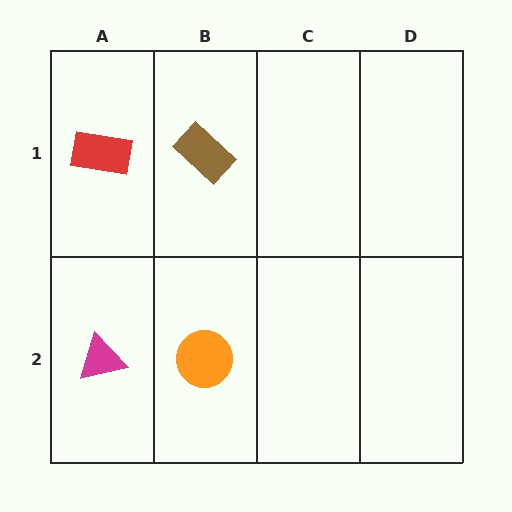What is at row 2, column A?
A magenta triangle.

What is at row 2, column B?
An orange circle.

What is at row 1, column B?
A brown rectangle.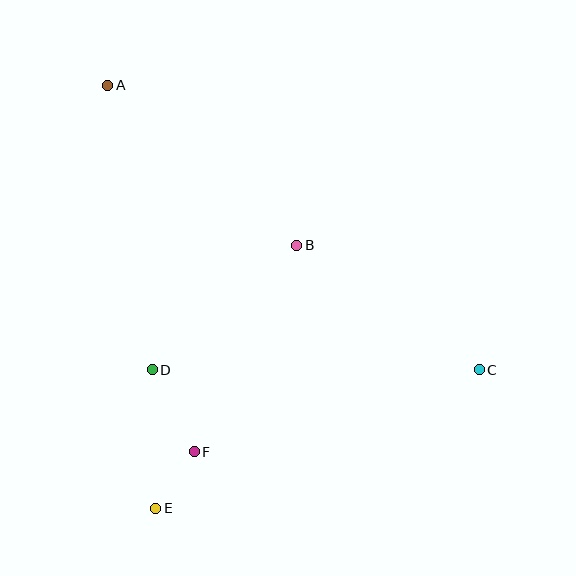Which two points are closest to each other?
Points E and F are closest to each other.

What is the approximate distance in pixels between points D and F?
The distance between D and F is approximately 92 pixels.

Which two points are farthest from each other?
Points A and C are farthest from each other.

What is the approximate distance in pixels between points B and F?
The distance between B and F is approximately 231 pixels.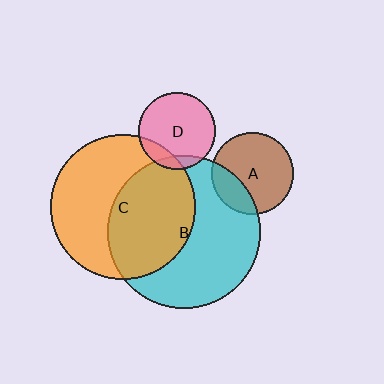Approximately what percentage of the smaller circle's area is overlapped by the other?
Approximately 15%.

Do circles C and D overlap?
Yes.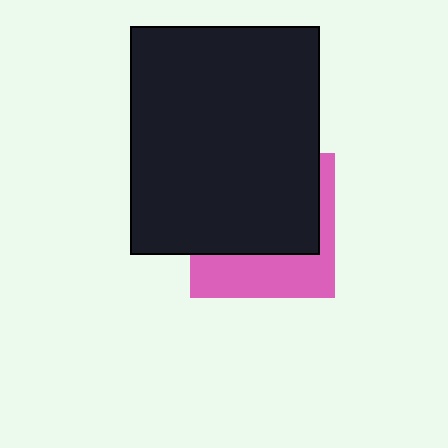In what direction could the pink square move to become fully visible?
The pink square could move down. That would shift it out from behind the black rectangle entirely.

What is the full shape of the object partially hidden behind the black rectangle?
The partially hidden object is a pink square.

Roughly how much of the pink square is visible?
A small part of it is visible (roughly 37%).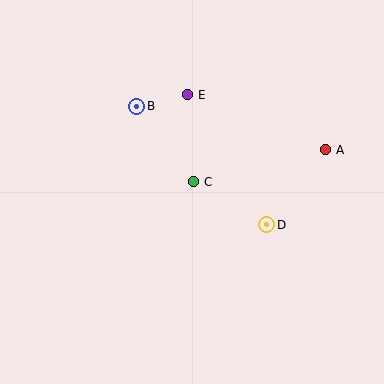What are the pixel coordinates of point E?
Point E is at (188, 95).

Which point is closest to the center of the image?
Point C at (194, 182) is closest to the center.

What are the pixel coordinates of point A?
Point A is at (326, 150).